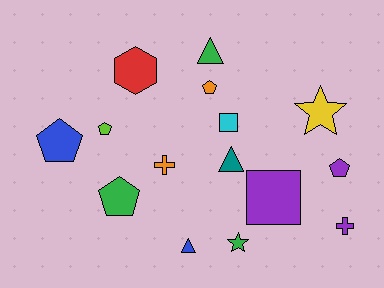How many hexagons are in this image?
There is 1 hexagon.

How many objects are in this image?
There are 15 objects.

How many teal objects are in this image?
There is 1 teal object.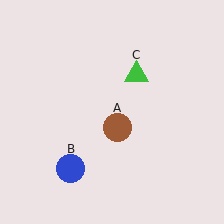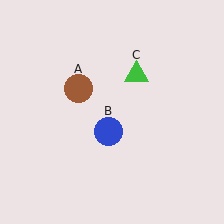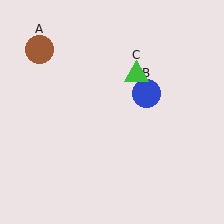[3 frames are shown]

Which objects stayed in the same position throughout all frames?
Green triangle (object C) remained stationary.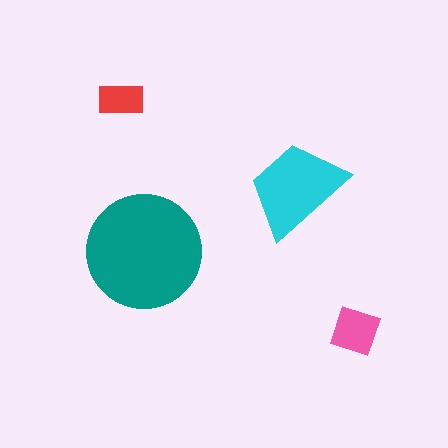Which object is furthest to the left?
The red rectangle is leftmost.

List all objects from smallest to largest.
The red rectangle, the pink diamond, the cyan trapezoid, the teal circle.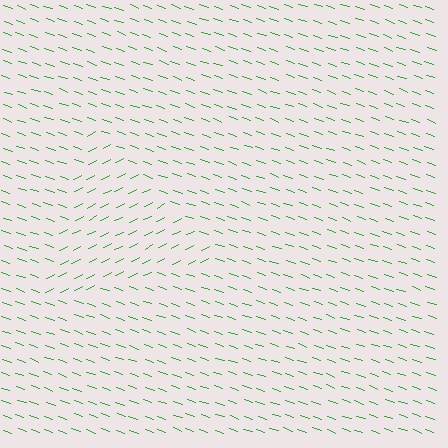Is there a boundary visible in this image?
Yes, there is a texture boundary formed by a change in line orientation.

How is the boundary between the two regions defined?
The boundary is defined purely by a change in line orientation (approximately 45 degrees difference). All lines are the same color and thickness.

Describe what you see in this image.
The image is filled with small green line segments. A triangle region in the image has lines oriented differently from the surrounding lines, creating a visible texture boundary.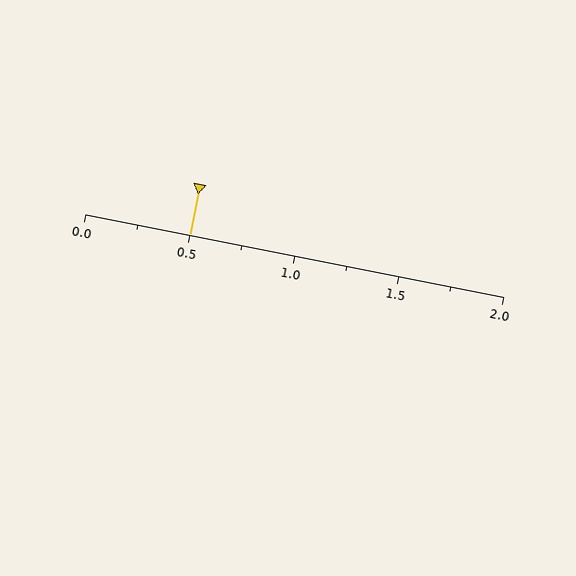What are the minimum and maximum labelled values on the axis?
The axis runs from 0.0 to 2.0.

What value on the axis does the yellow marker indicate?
The marker indicates approximately 0.5.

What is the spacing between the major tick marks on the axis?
The major ticks are spaced 0.5 apart.